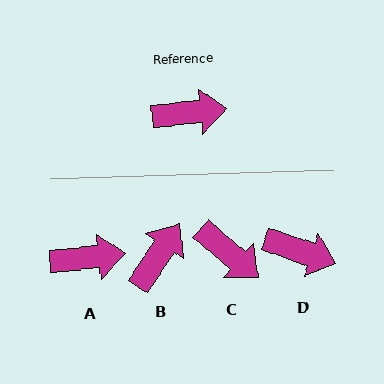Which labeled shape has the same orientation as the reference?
A.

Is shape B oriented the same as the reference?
No, it is off by about 51 degrees.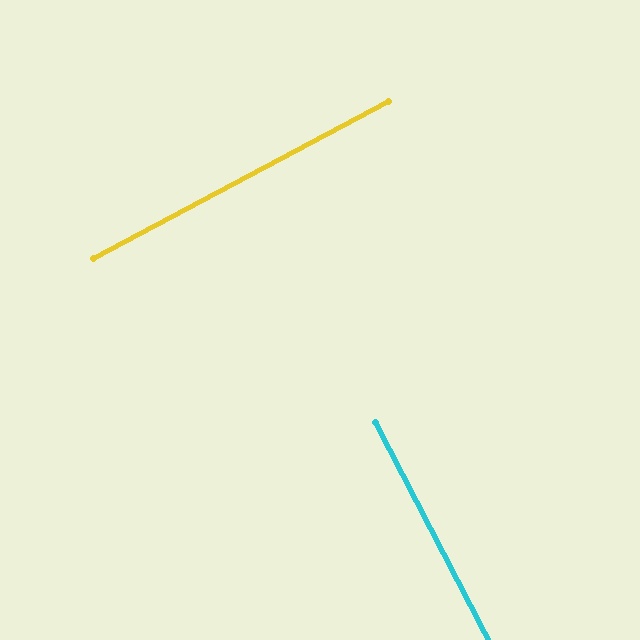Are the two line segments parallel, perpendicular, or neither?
Perpendicular — they meet at approximately 89°.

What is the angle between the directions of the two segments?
Approximately 89 degrees.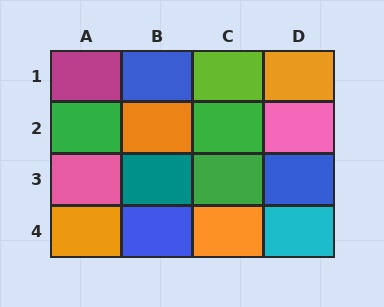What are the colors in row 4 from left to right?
Orange, blue, orange, cyan.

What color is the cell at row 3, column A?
Pink.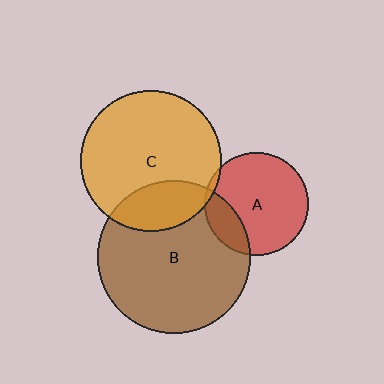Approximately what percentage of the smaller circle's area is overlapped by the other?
Approximately 25%.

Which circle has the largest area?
Circle B (brown).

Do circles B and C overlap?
Yes.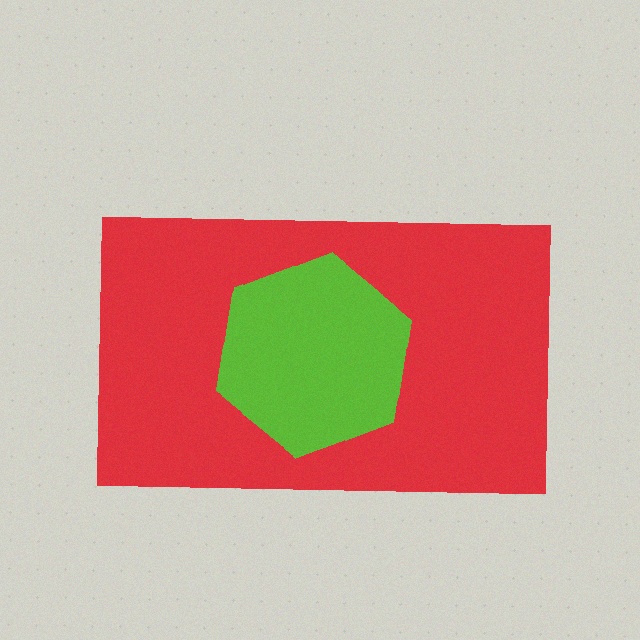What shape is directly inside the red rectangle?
The lime hexagon.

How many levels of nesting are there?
2.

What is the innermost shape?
The lime hexagon.